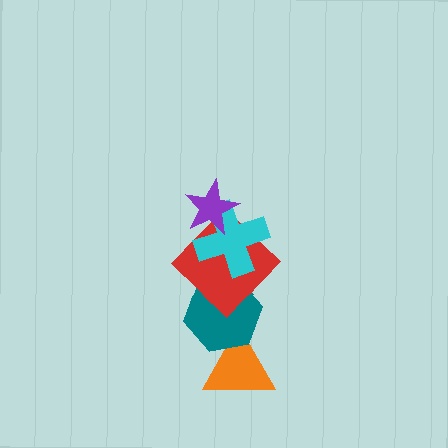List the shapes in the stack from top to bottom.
From top to bottom: the purple star, the cyan cross, the red diamond, the teal hexagon, the orange triangle.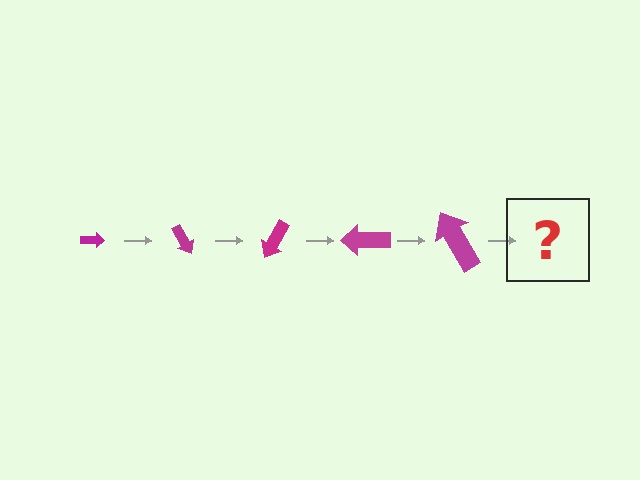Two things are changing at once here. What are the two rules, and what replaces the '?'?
The two rules are that the arrow grows larger each step and it rotates 60 degrees each step. The '?' should be an arrow, larger than the previous one and rotated 300 degrees from the start.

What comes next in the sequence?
The next element should be an arrow, larger than the previous one and rotated 300 degrees from the start.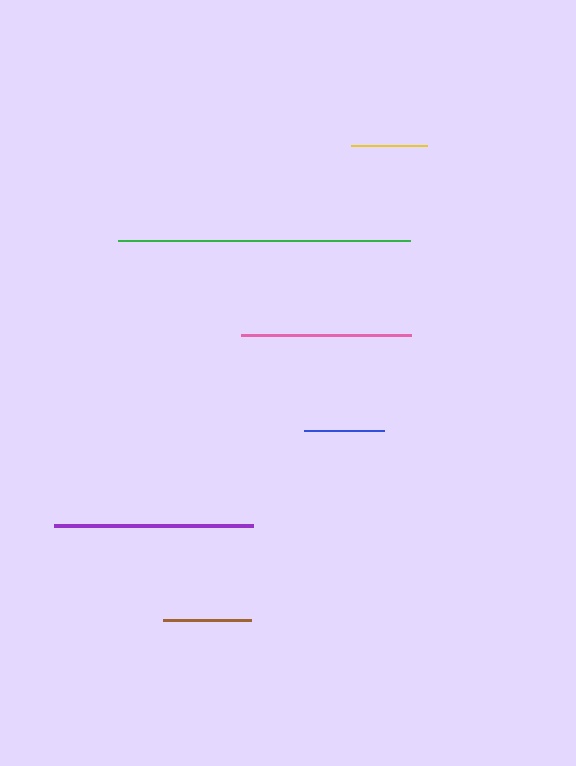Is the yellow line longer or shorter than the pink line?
The pink line is longer than the yellow line.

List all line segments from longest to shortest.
From longest to shortest: green, purple, pink, brown, blue, yellow.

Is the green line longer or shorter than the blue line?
The green line is longer than the blue line.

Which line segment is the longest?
The green line is the longest at approximately 291 pixels.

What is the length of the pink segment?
The pink segment is approximately 170 pixels long.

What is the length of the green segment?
The green segment is approximately 291 pixels long.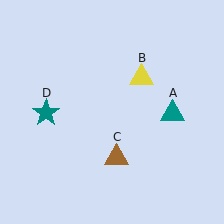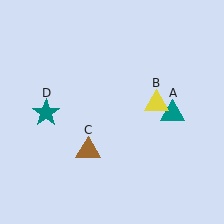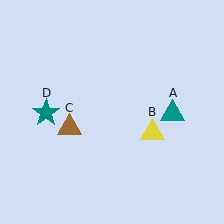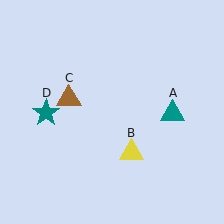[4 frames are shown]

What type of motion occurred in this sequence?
The yellow triangle (object B), brown triangle (object C) rotated clockwise around the center of the scene.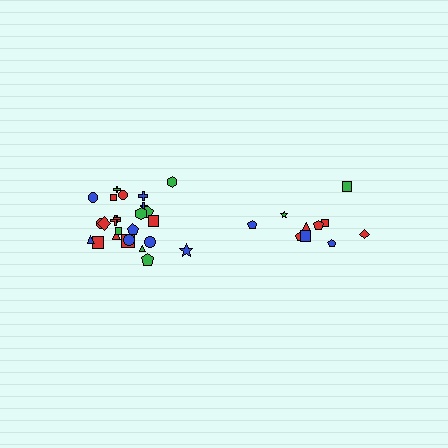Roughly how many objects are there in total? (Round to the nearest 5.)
Roughly 35 objects in total.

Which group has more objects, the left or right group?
The left group.